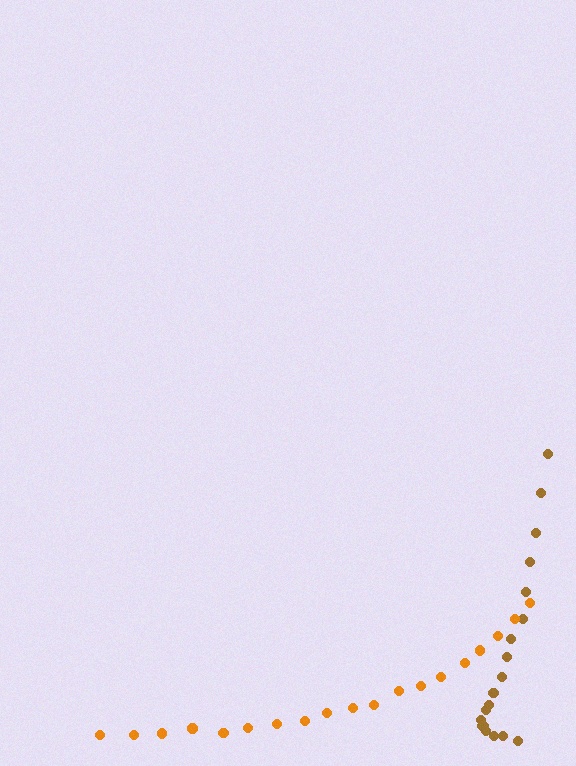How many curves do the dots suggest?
There are 2 distinct paths.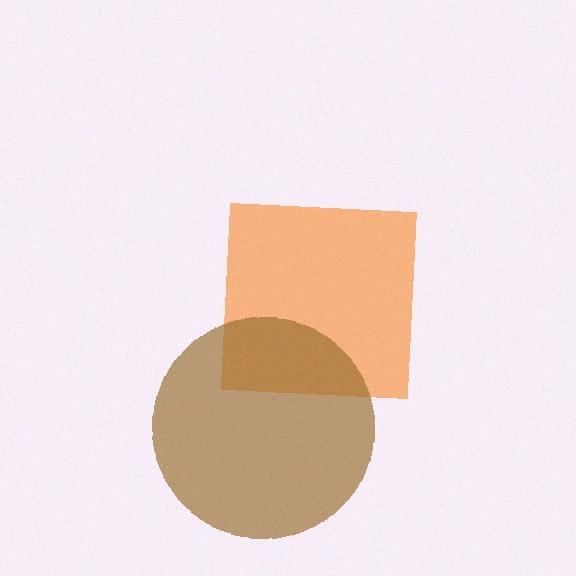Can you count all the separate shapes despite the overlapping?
Yes, there are 2 separate shapes.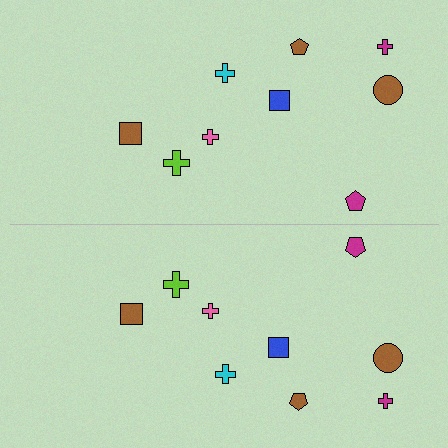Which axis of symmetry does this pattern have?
The pattern has a horizontal axis of symmetry running through the center of the image.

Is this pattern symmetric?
Yes, this pattern has bilateral (reflection) symmetry.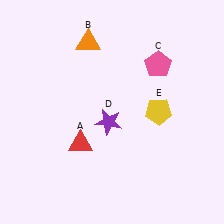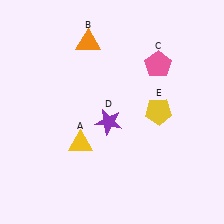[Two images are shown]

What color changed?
The triangle (A) changed from red in Image 1 to yellow in Image 2.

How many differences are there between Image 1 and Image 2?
There is 1 difference between the two images.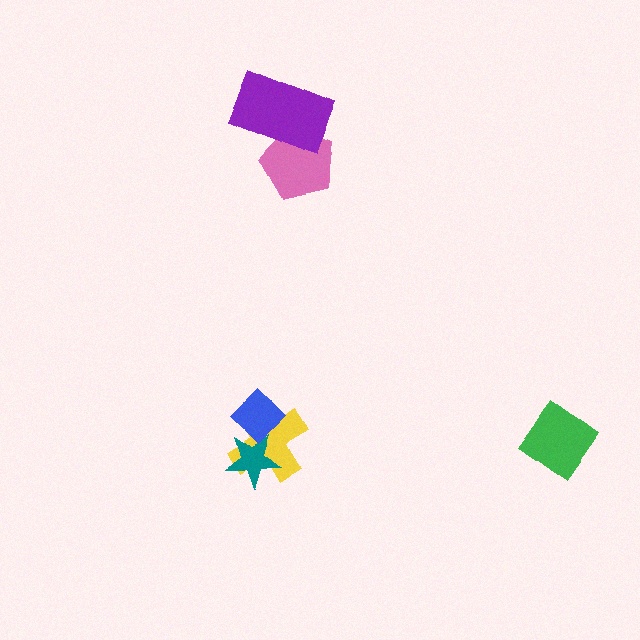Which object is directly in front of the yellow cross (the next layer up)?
The teal star is directly in front of the yellow cross.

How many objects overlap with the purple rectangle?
1 object overlaps with the purple rectangle.